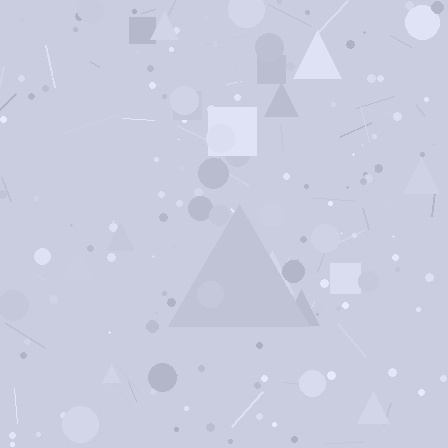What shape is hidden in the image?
A triangle is hidden in the image.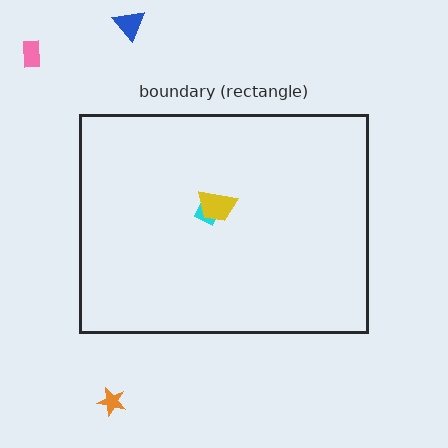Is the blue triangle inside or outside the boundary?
Outside.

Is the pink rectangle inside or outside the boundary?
Outside.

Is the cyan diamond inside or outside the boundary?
Inside.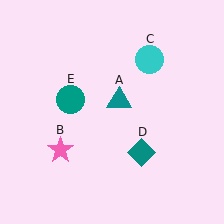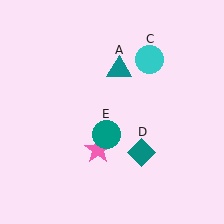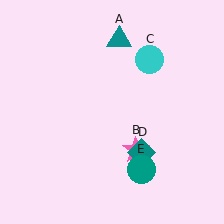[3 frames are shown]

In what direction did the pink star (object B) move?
The pink star (object B) moved right.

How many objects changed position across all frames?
3 objects changed position: teal triangle (object A), pink star (object B), teal circle (object E).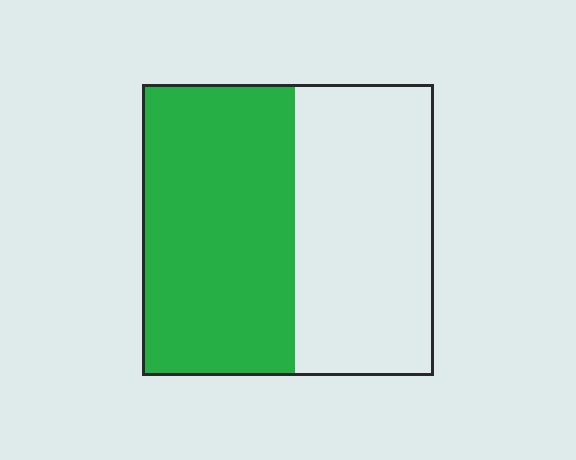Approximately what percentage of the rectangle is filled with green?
Approximately 50%.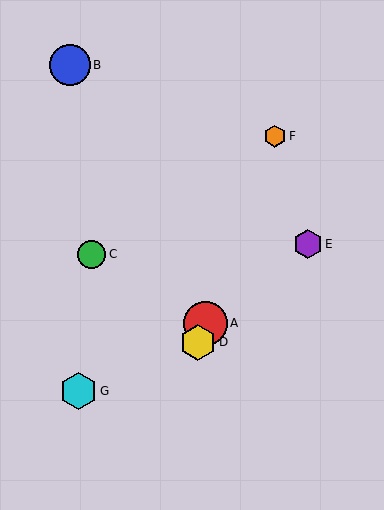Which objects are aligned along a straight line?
Objects A, D, F are aligned along a straight line.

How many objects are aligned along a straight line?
3 objects (A, D, F) are aligned along a straight line.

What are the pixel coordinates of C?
Object C is at (92, 254).